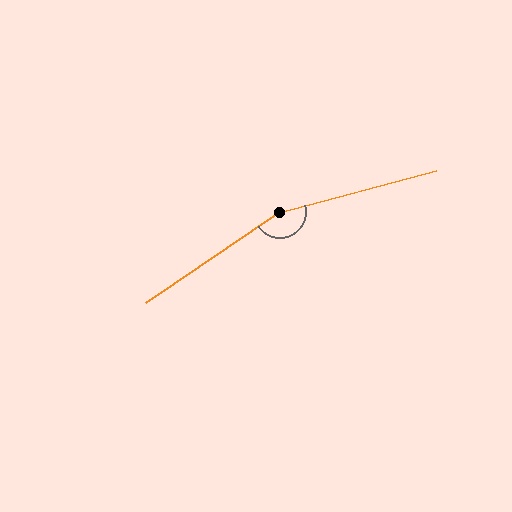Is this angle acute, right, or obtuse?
It is obtuse.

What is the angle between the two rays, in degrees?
Approximately 161 degrees.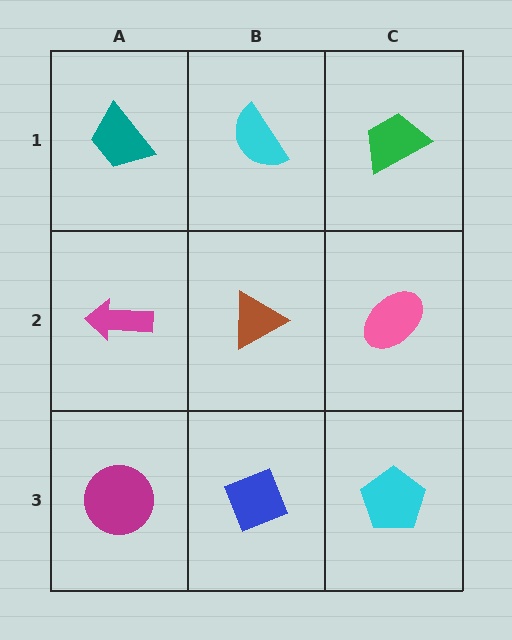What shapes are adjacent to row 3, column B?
A brown triangle (row 2, column B), a magenta circle (row 3, column A), a cyan pentagon (row 3, column C).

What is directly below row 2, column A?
A magenta circle.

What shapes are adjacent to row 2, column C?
A green trapezoid (row 1, column C), a cyan pentagon (row 3, column C), a brown triangle (row 2, column B).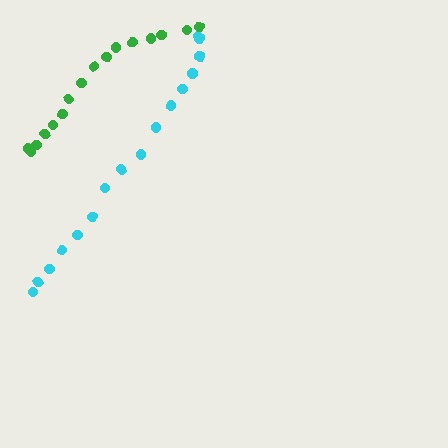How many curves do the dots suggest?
There are 2 distinct paths.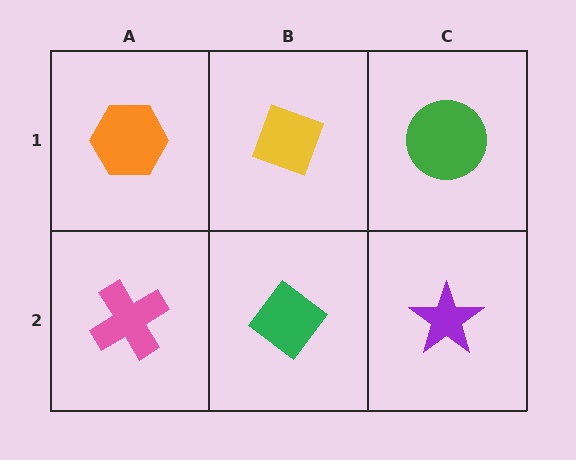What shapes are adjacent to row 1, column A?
A pink cross (row 2, column A), a yellow diamond (row 1, column B).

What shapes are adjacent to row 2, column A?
An orange hexagon (row 1, column A), a green diamond (row 2, column B).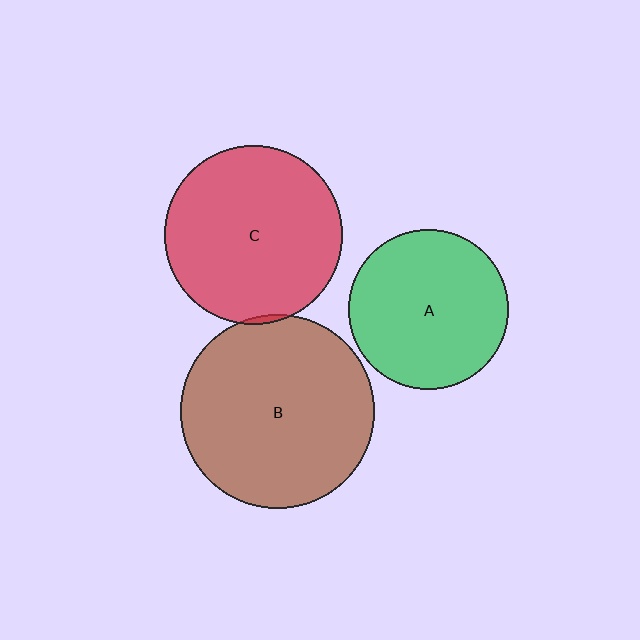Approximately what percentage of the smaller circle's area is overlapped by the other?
Approximately 5%.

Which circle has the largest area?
Circle B (brown).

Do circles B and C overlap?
Yes.